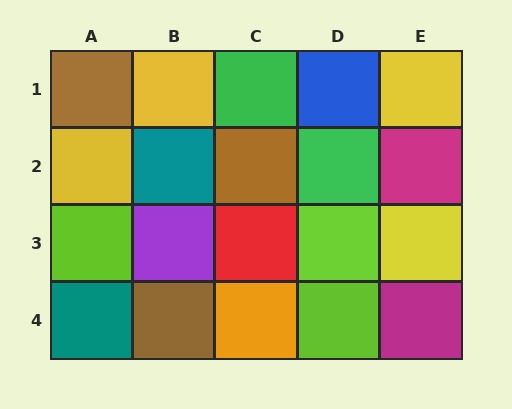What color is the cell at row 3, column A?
Lime.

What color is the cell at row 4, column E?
Magenta.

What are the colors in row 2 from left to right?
Yellow, teal, brown, green, magenta.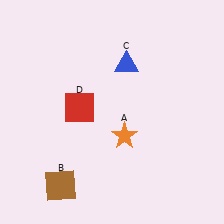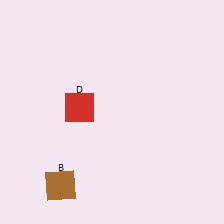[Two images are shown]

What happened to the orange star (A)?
The orange star (A) was removed in Image 2. It was in the bottom-right area of Image 1.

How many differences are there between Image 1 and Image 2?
There are 2 differences between the two images.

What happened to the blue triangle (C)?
The blue triangle (C) was removed in Image 2. It was in the top-right area of Image 1.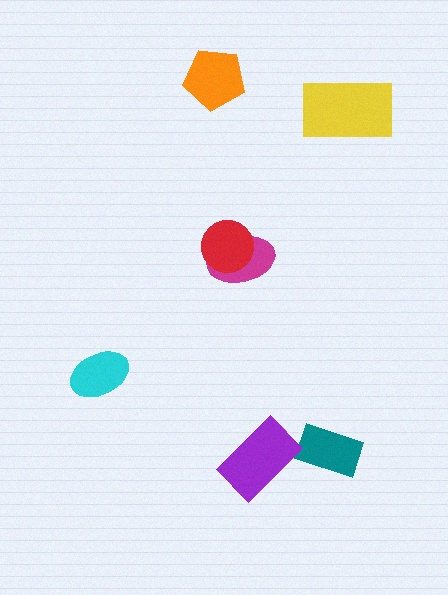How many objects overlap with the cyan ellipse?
0 objects overlap with the cyan ellipse.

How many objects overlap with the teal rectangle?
0 objects overlap with the teal rectangle.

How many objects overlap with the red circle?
1 object overlaps with the red circle.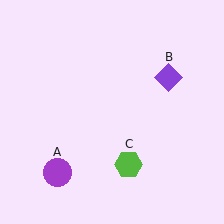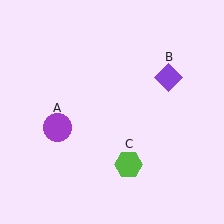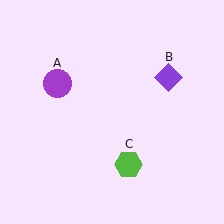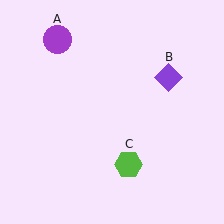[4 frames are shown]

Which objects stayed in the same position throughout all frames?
Purple diamond (object B) and lime hexagon (object C) remained stationary.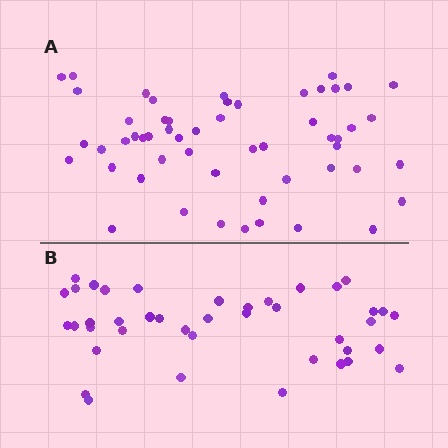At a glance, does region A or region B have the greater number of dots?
Region A (the top region) has more dots.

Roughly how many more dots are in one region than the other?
Region A has approximately 15 more dots than region B.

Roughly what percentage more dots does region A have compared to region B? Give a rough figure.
About 30% more.